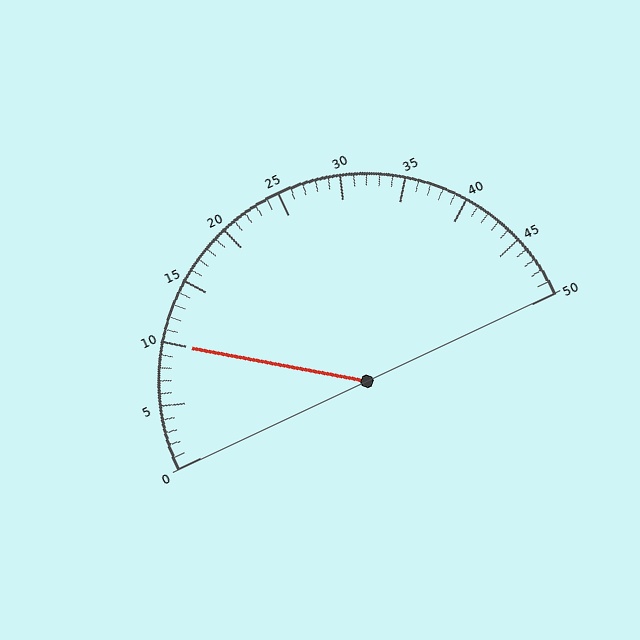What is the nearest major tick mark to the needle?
The nearest major tick mark is 10.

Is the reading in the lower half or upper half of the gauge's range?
The reading is in the lower half of the range (0 to 50).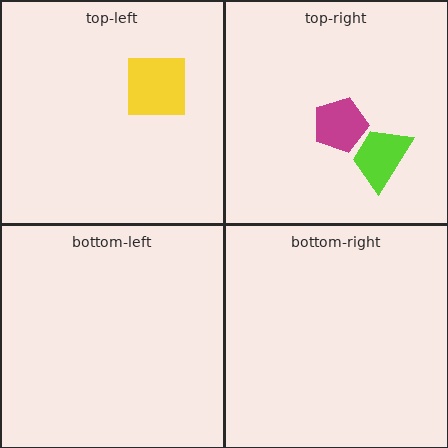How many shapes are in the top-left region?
1.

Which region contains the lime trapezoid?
The top-right region.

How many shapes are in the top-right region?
2.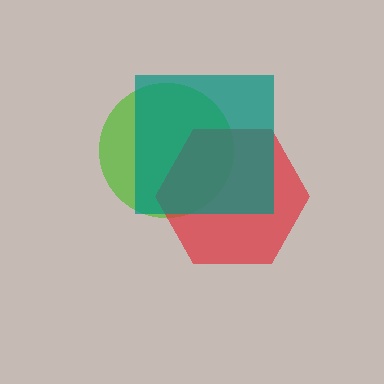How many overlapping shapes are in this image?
There are 3 overlapping shapes in the image.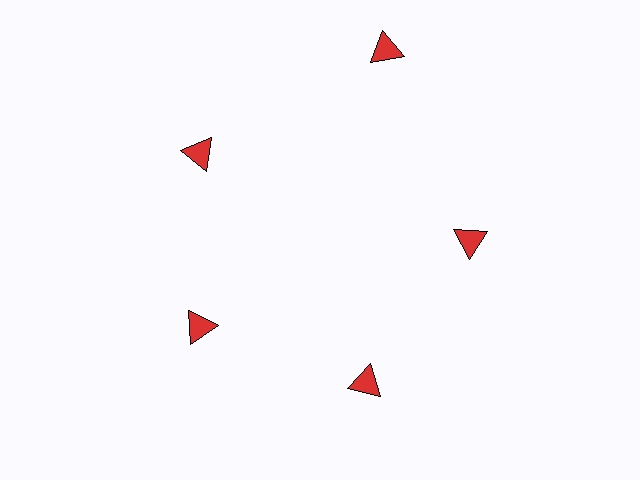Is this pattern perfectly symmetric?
No. The 5 red triangles are arranged in a ring, but one element near the 1 o'clock position is pushed outward from the center, breaking the 5-fold rotational symmetry.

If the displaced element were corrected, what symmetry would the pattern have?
It would have 5-fold rotational symmetry — the pattern would map onto itself every 72 degrees.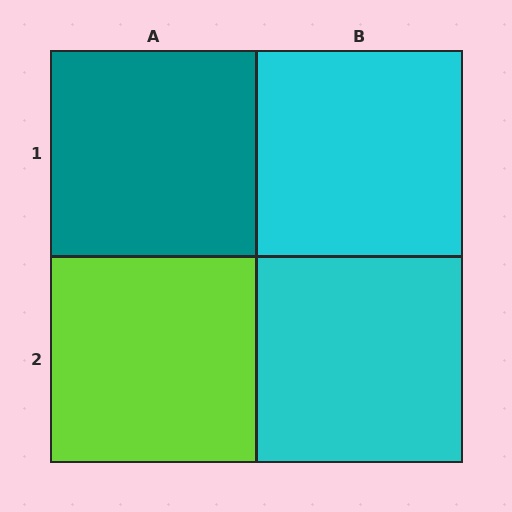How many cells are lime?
1 cell is lime.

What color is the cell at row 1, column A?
Teal.